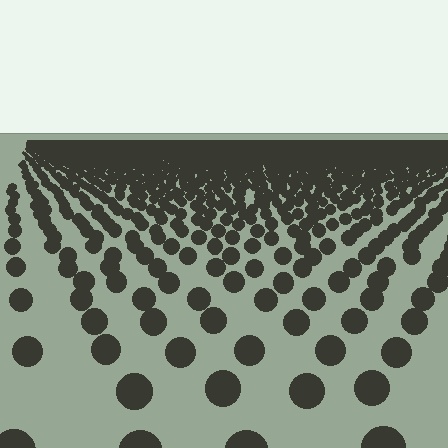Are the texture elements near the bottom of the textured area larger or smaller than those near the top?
Larger. Near the bottom, elements are closer to the viewer and appear at a bigger on-screen size.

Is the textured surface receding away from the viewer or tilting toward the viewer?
The surface is receding away from the viewer. Texture elements get smaller and denser toward the top.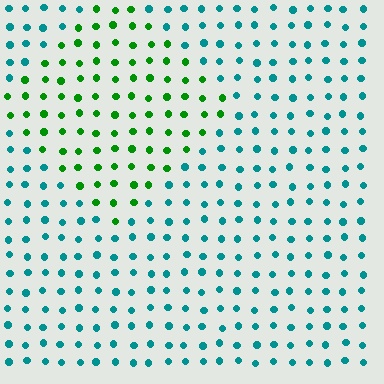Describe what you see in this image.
The image is filled with small teal elements in a uniform arrangement. A diamond-shaped region is visible where the elements are tinted to a slightly different hue, forming a subtle color boundary.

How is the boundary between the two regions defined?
The boundary is defined purely by a slight shift in hue (about 57 degrees). Spacing, size, and orientation are identical on both sides.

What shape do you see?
I see a diamond.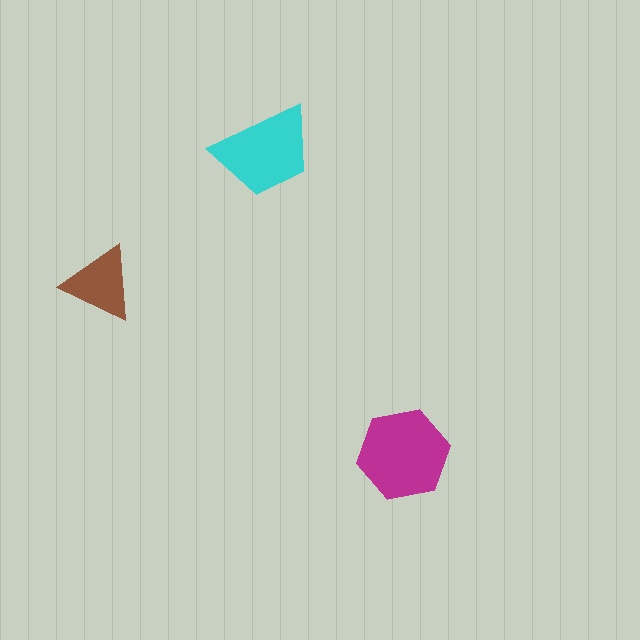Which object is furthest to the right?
The magenta hexagon is rightmost.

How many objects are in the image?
There are 3 objects in the image.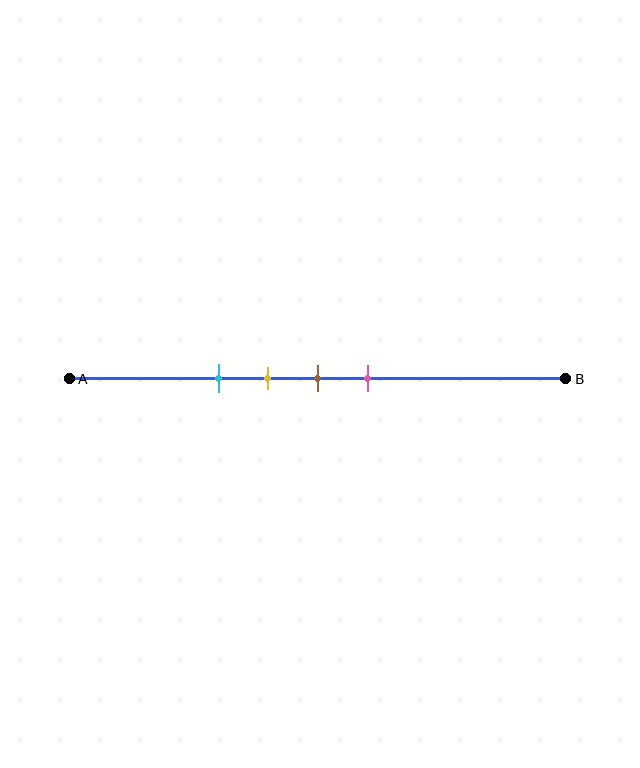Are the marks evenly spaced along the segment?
Yes, the marks are approximately evenly spaced.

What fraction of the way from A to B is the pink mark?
The pink mark is approximately 60% (0.6) of the way from A to B.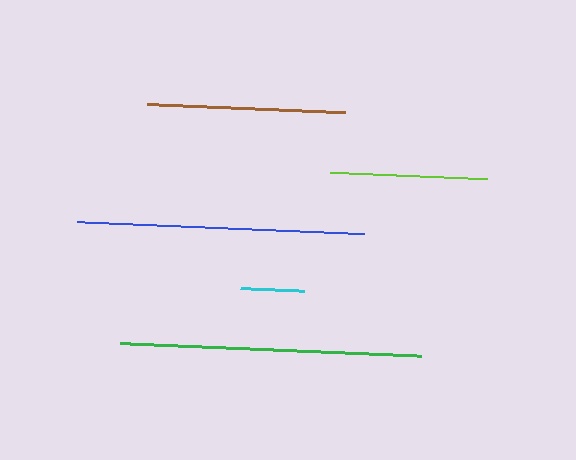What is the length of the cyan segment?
The cyan segment is approximately 64 pixels long.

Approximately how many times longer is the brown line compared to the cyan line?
The brown line is approximately 3.1 times the length of the cyan line.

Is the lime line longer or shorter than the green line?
The green line is longer than the lime line.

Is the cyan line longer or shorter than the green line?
The green line is longer than the cyan line.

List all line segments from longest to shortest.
From longest to shortest: green, blue, brown, lime, cyan.